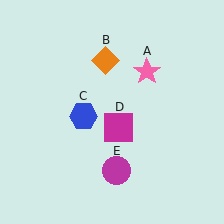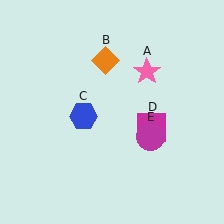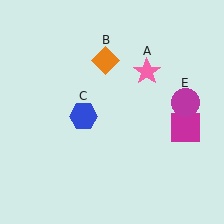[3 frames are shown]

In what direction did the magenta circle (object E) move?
The magenta circle (object E) moved up and to the right.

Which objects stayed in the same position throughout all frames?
Pink star (object A) and orange diamond (object B) and blue hexagon (object C) remained stationary.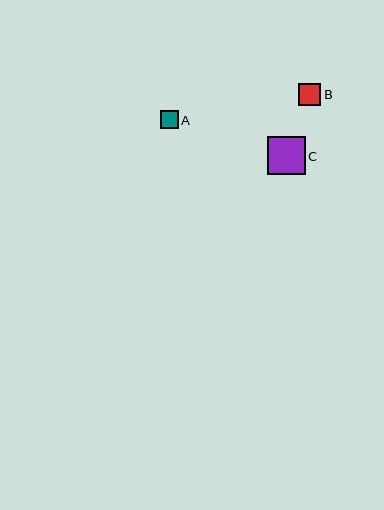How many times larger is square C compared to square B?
Square C is approximately 1.7 times the size of square B.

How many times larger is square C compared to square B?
Square C is approximately 1.7 times the size of square B.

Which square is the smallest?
Square A is the smallest with a size of approximately 18 pixels.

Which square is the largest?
Square C is the largest with a size of approximately 38 pixels.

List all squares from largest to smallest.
From largest to smallest: C, B, A.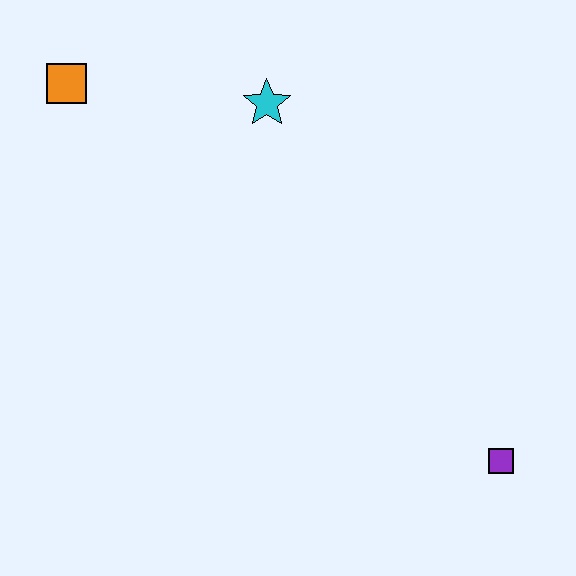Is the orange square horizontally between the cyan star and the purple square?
No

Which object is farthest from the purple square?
The orange square is farthest from the purple square.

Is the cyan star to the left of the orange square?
No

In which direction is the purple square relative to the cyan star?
The purple square is below the cyan star.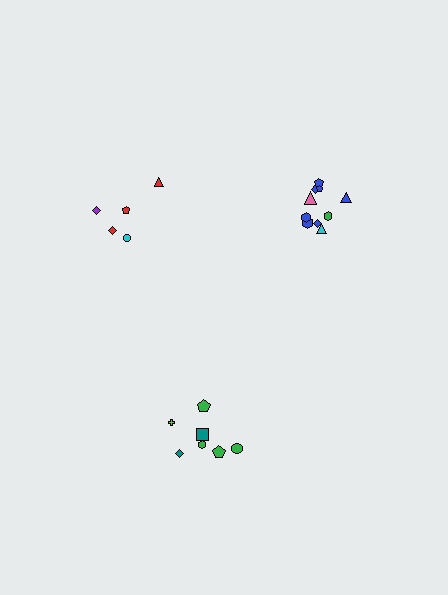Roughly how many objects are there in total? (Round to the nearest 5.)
Roughly 20 objects in total.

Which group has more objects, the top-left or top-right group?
The top-right group.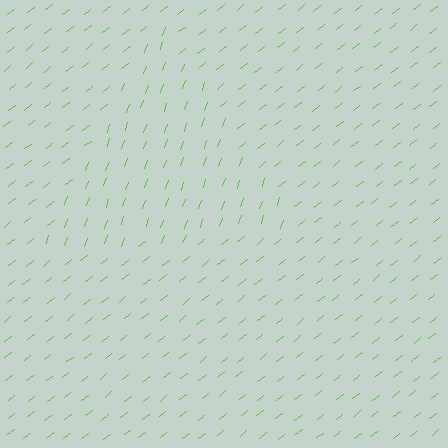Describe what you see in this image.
The image is filled with small lime line segments. A triangle region in the image has lines oriented differently from the surrounding lines, creating a visible texture boundary.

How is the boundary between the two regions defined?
The boundary is defined purely by a change in line orientation (approximately 31 degrees difference). All lines are the same color and thickness.